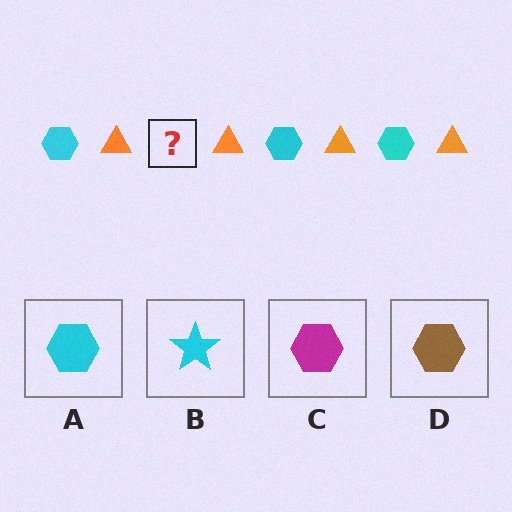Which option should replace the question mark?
Option A.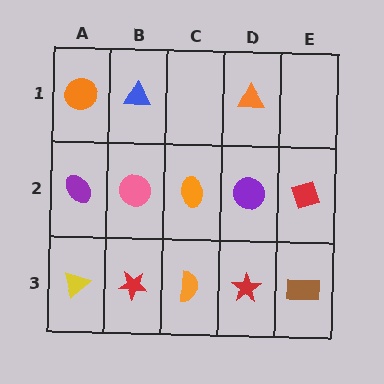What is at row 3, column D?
A red star.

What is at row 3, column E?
A brown rectangle.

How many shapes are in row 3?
5 shapes.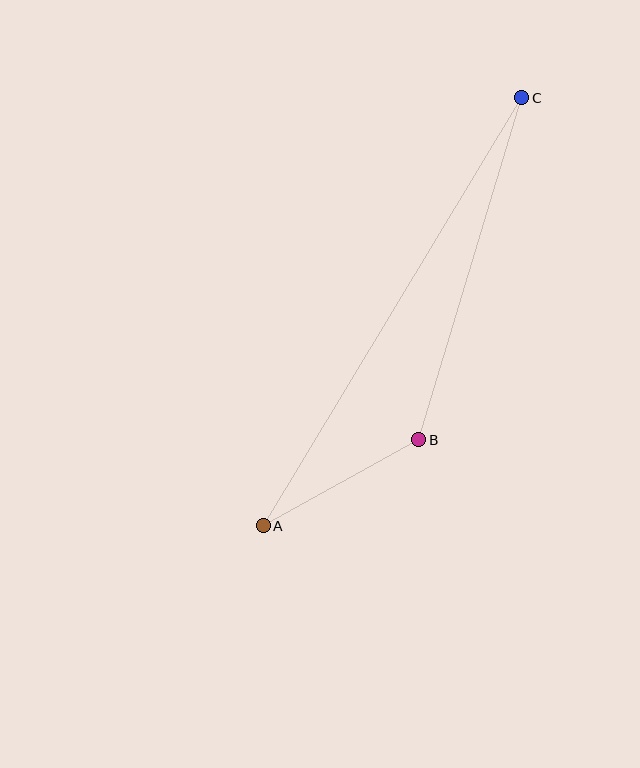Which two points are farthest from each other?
Points A and C are farthest from each other.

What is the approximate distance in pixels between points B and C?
The distance between B and C is approximately 357 pixels.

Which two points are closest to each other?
Points A and B are closest to each other.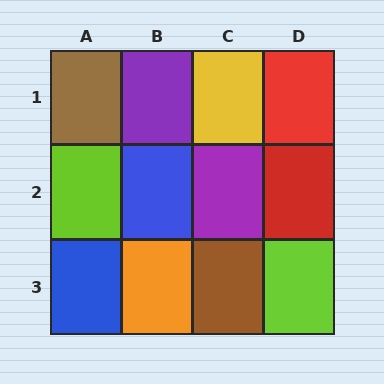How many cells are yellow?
1 cell is yellow.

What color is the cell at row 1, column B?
Purple.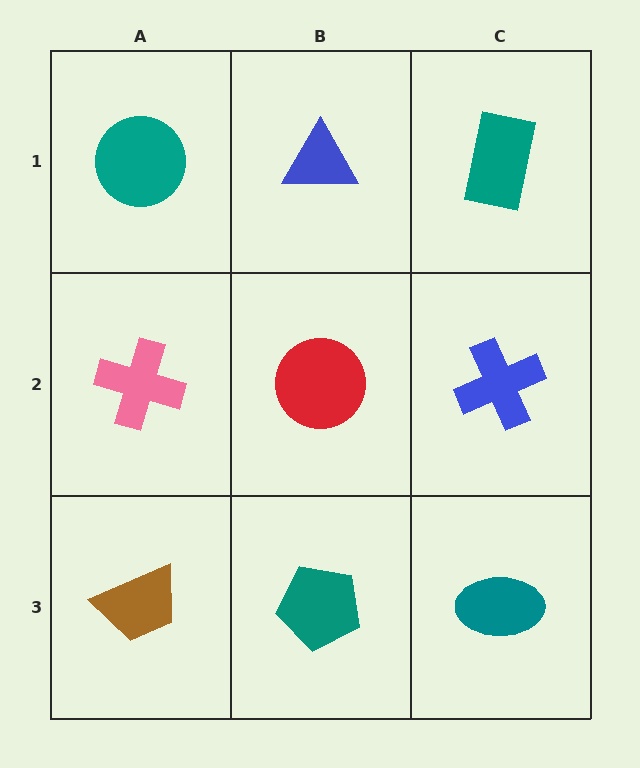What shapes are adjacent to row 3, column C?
A blue cross (row 2, column C), a teal pentagon (row 3, column B).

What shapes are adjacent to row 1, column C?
A blue cross (row 2, column C), a blue triangle (row 1, column B).